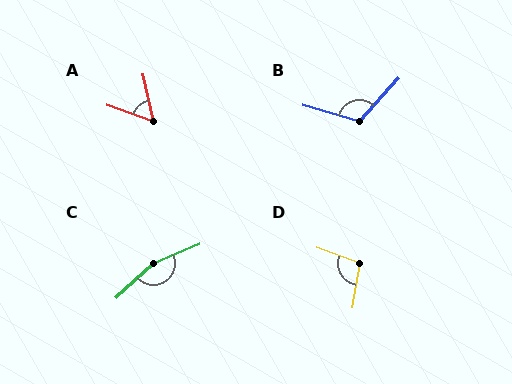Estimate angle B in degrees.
Approximately 116 degrees.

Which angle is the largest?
C, at approximately 161 degrees.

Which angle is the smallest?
A, at approximately 57 degrees.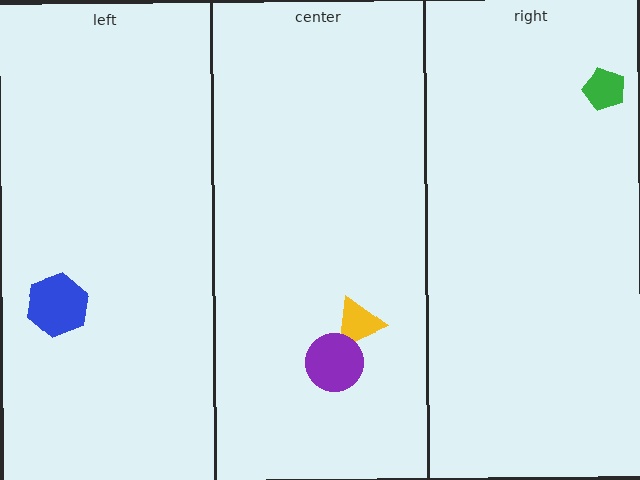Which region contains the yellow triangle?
The center region.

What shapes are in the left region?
The blue hexagon.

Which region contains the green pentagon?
The right region.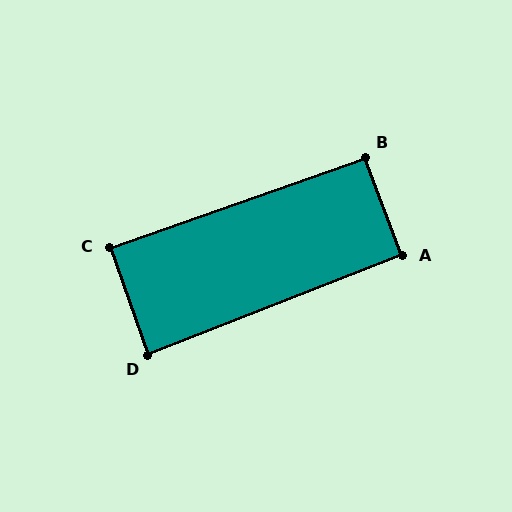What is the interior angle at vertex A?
Approximately 90 degrees (approximately right).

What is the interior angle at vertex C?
Approximately 90 degrees (approximately right).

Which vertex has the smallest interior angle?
D, at approximately 88 degrees.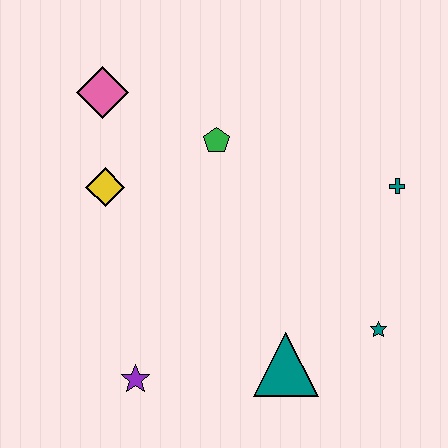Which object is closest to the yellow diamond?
The pink diamond is closest to the yellow diamond.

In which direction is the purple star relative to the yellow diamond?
The purple star is below the yellow diamond.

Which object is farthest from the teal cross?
The purple star is farthest from the teal cross.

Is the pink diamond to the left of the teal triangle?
Yes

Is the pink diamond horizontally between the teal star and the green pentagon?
No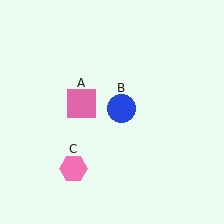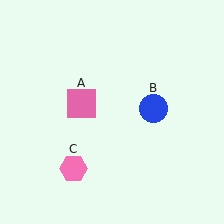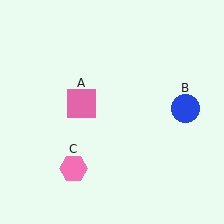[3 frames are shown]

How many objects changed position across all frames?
1 object changed position: blue circle (object B).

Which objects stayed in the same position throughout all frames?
Pink square (object A) and pink hexagon (object C) remained stationary.